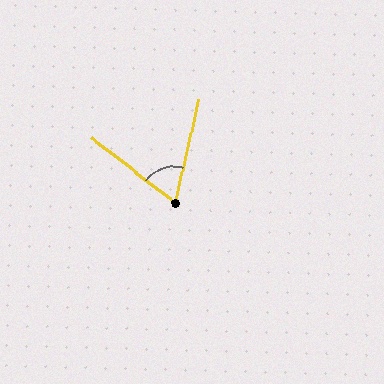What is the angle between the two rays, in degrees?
Approximately 65 degrees.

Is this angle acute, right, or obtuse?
It is acute.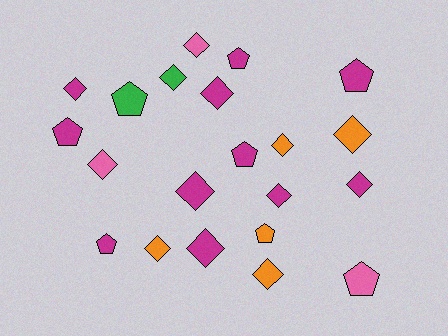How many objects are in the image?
There are 21 objects.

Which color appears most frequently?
Magenta, with 11 objects.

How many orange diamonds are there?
There are 4 orange diamonds.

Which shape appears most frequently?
Diamond, with 13 objects.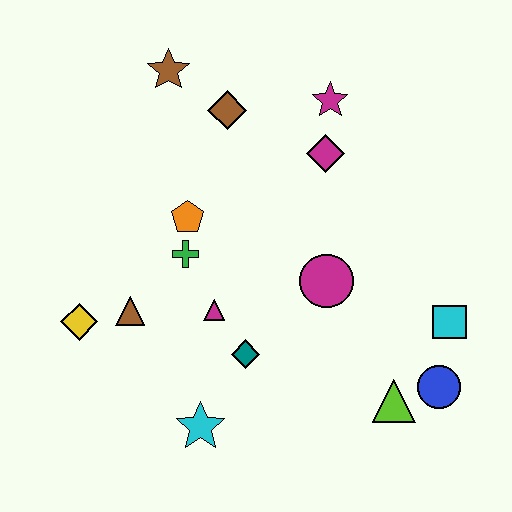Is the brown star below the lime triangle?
No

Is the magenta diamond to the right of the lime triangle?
No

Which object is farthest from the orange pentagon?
The blue circle is farthest from the orange pentagon.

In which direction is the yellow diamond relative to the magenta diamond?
The yellow diamond is to the left of the magenta diamond.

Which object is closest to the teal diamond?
The magenta triangle is closest to the teal diamond.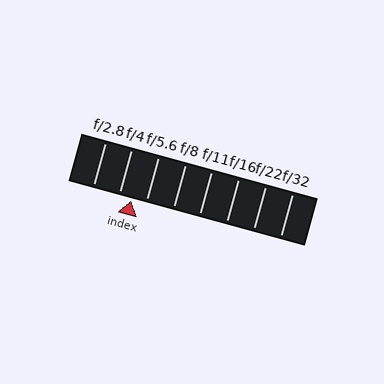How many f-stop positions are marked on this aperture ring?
There are 8 f-stop positions marked.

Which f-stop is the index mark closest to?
The index mark is closest to f/4.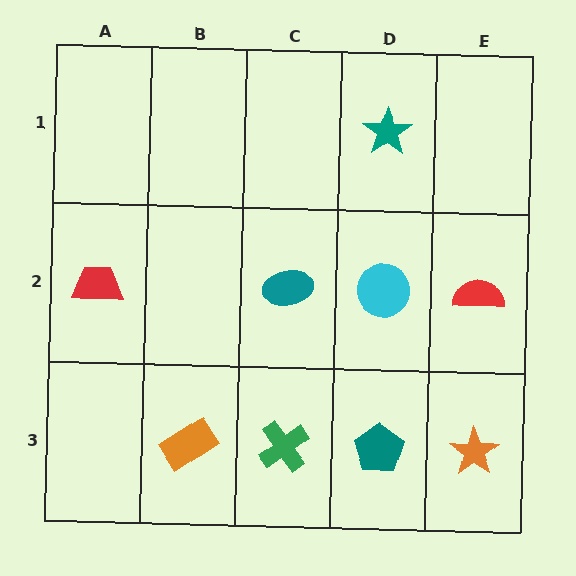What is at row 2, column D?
A cyan circle.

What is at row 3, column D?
A teal pentagon.